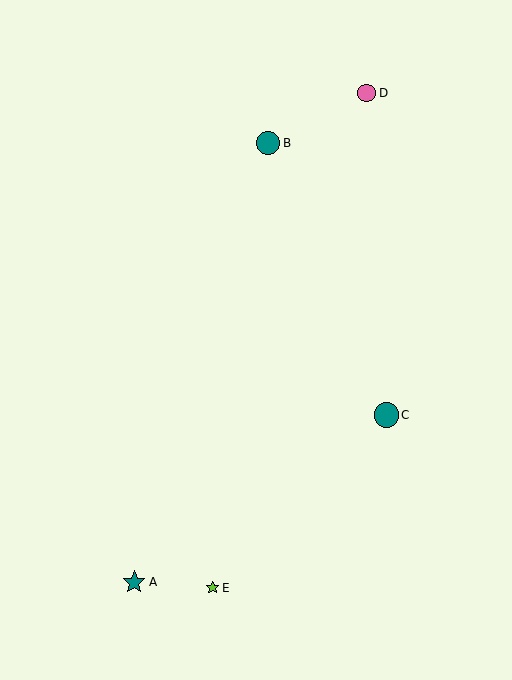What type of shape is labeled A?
Shape A is a teal star.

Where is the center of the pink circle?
The center of the pink circle is at (367, 93).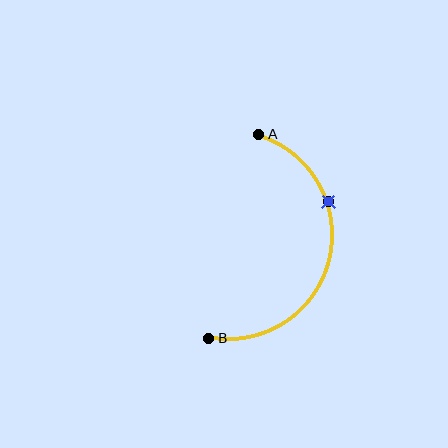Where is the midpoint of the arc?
The arc midpoint is the point on the curve farthest from the straight line joining A and B. It sits to the right of that line.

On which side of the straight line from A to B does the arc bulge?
The arc bulges to the right of the straight line connecting A and B.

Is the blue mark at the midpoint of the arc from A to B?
No. The blue mark lies on the arc but is closer to endpoint A. The arc midpoint would be at the point on the curve equidistant along the arc from both A and B.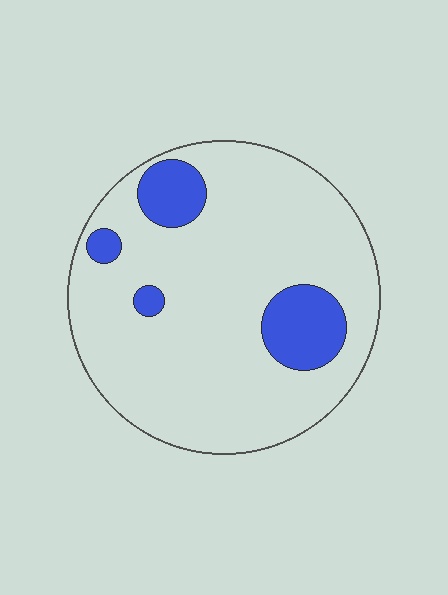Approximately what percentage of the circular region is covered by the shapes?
Approximately 15%.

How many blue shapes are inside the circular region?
4.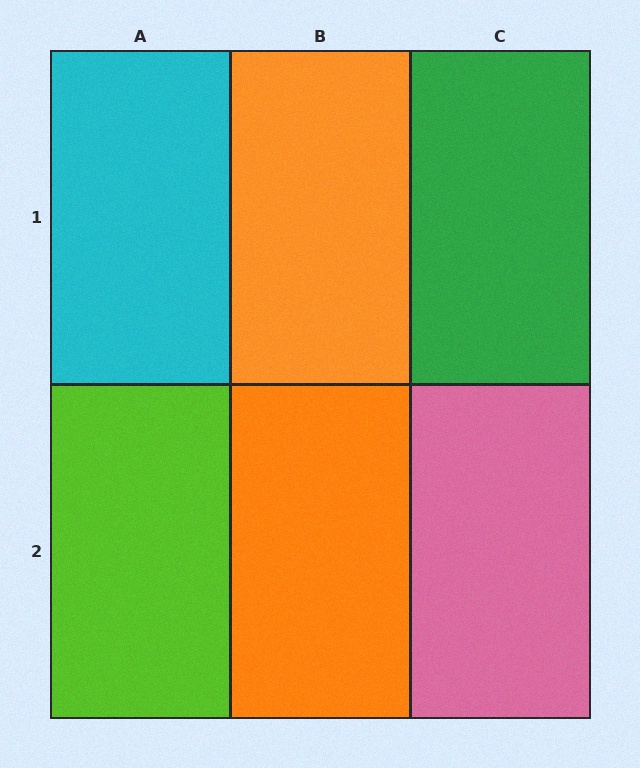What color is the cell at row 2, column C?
Pink.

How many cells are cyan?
1 cell is cyan.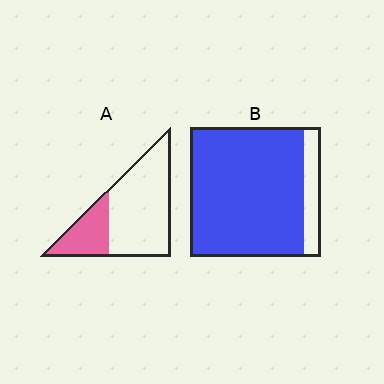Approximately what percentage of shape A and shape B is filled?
A is approximately 30% and B is approximately 85%.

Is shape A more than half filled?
No.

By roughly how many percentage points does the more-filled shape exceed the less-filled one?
By roughly 60 percentage points (B over A).